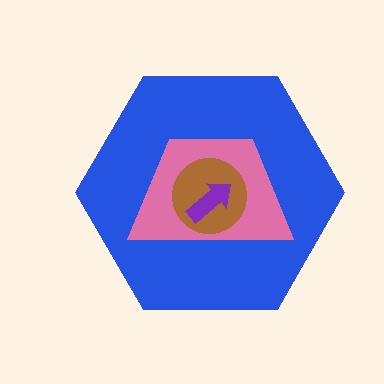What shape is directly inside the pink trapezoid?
The brown circle.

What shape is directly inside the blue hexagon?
The pink trapezoid.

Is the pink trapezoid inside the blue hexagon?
Yes.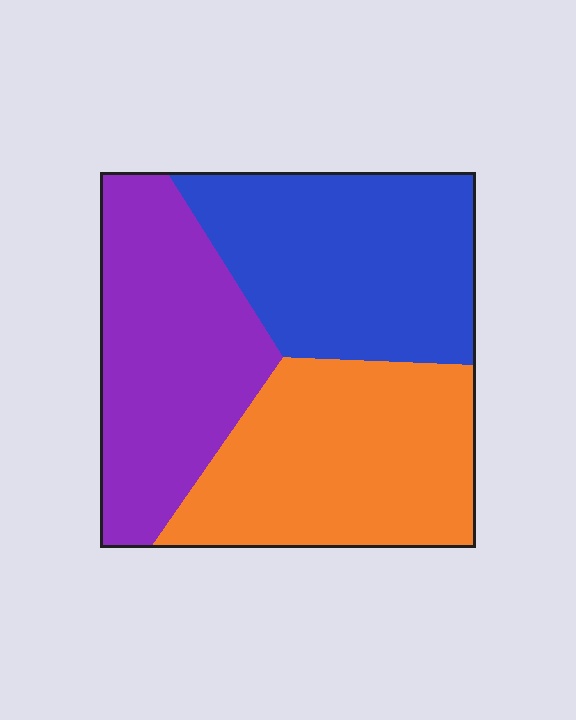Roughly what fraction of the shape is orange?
Orange covers roughly 35% of the shape.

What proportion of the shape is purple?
Purple covers 32% of the shape.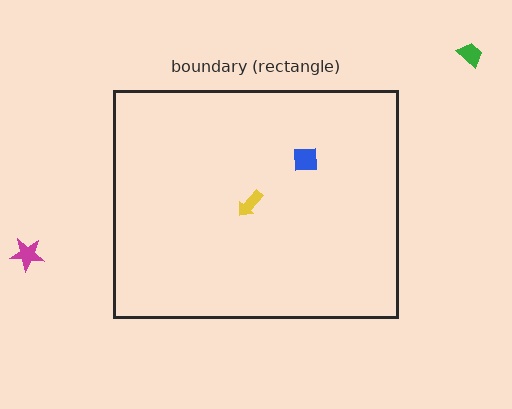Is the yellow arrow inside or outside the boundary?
Inside.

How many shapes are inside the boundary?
2 inside, 2 outside.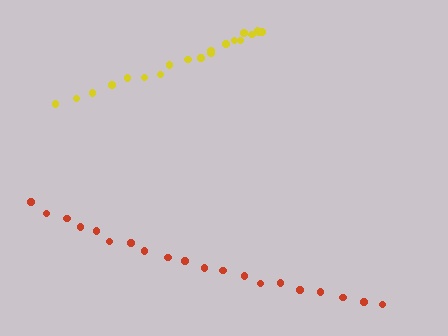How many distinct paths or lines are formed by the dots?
There are 2 distinct paths.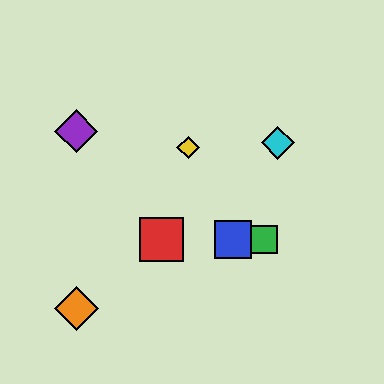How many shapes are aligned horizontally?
3 shapes (the red square, the blue square, the green square) are aligned horizontally.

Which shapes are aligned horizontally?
The red square, the blue square, the green square are aligned horizontally.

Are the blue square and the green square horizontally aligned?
Yes, both are at y≈240.